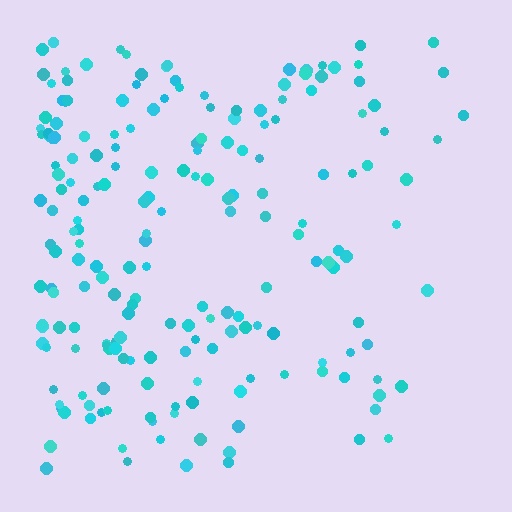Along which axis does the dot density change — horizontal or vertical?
Horizontal.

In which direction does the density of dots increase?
From right to left, with the left side densest.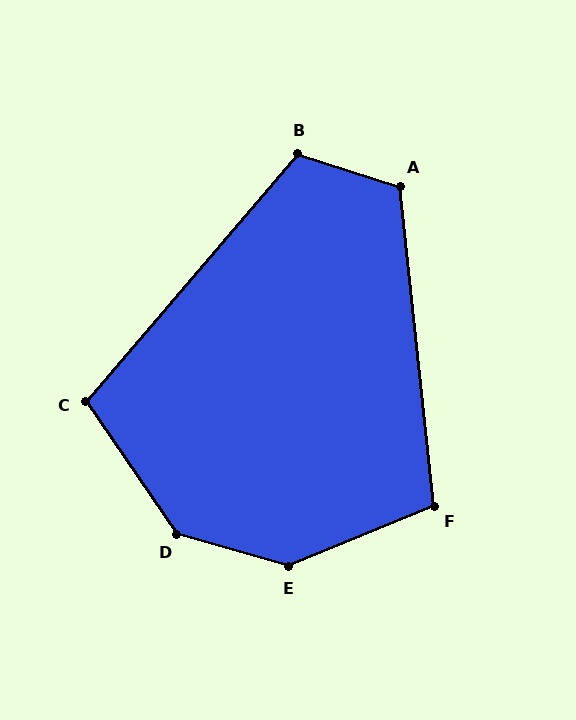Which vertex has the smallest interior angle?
C, at approximately 105 degrees.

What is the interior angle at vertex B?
Approximately 113 degrees (obtuse).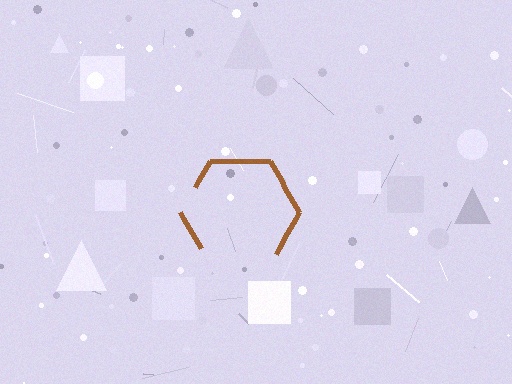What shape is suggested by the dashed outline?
The dashed outline suggests a hexagon.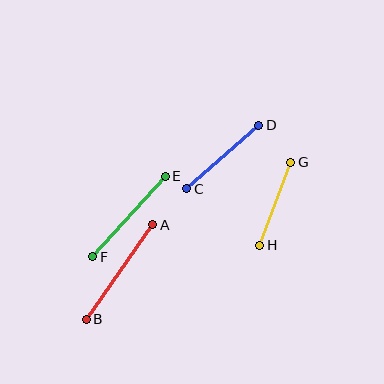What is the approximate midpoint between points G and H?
The midpoint is at approximately (275, 204) pixels.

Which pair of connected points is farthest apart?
Points A and B are farthest apart.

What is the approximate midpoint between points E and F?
The midpoint is at approximately (129, 216) pixels.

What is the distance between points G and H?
The distance is approximately 89 pixels.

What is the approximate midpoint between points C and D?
The midpoint is at approximately (223, 157) pixels.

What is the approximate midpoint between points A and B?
The midpoint is at approximately (120, 272) pixels.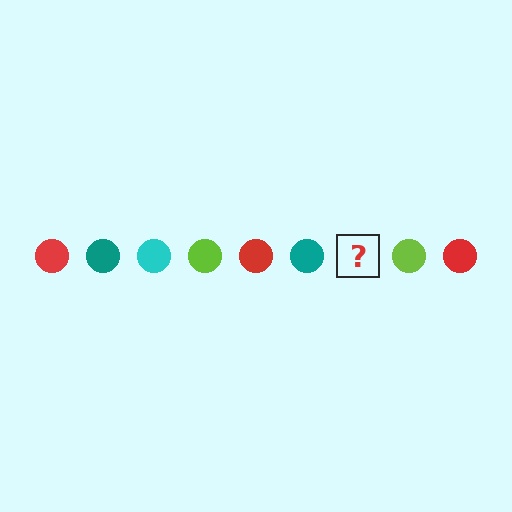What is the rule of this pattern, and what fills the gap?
The rule is that the pattern cycles through red, teal, cyan, lime circles. The gap should be filled with a cyan circle.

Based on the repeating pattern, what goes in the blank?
The blank should be a cyan circle.